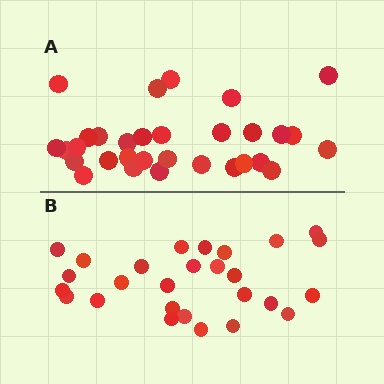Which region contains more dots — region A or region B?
Region A (the top region) has more dots.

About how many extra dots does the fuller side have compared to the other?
Region A has about 4 more dots than region B.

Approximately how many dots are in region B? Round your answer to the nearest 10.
About 30 dots. (The exact count is 27, which rounds to 30.)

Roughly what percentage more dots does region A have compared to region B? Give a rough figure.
About 15% more.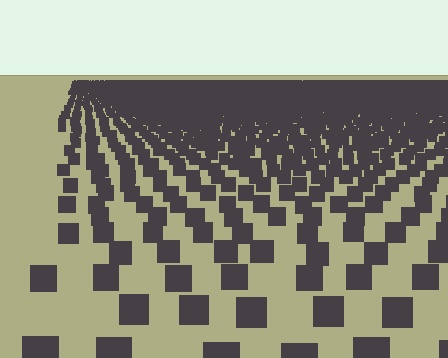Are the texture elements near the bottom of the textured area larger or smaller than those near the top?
Larger. Near the bottom, elements are closer to the viewer and appear at a bigger on-screen size.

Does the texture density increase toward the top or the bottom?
Density increases toward the top.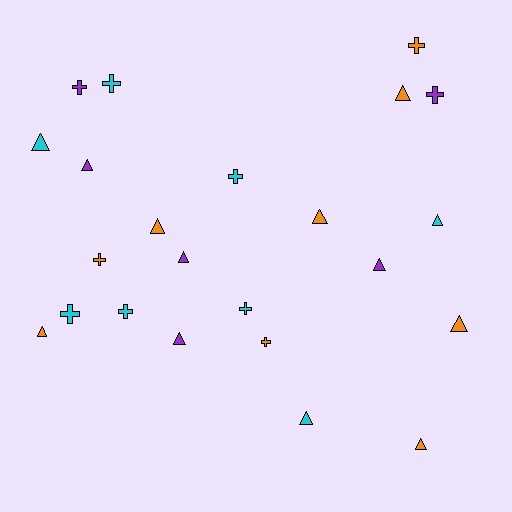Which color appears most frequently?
Orange, with 9 objects.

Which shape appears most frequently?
Triangle, with 13 objects.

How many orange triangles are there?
There are 6 orange triangles.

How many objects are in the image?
There are 23 objects.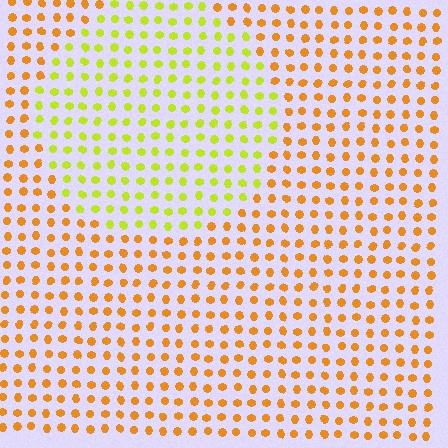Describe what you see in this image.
The image is filled with small orange elements in a uniform arrangement. A circle-shaped region is visible where the elements are tinted to a slightly different hue, forming a subtle color boundary.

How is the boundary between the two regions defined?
The boundary is defined purely by a slight shift in hue (about 42 degrees). Spacing, size, and orientation are identical on both sides.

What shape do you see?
I see a circle.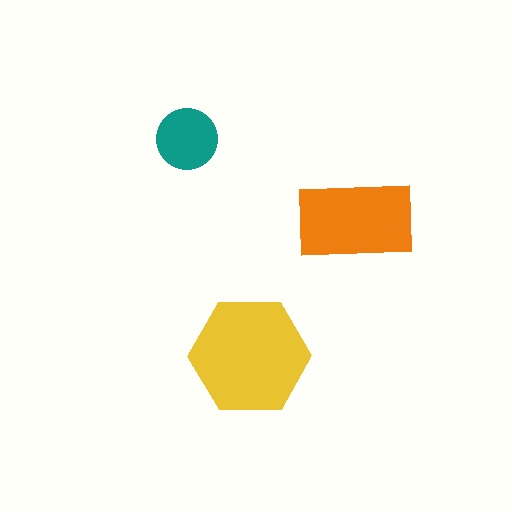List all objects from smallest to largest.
The teal circle, the orange rectangle, the yellow hexagon.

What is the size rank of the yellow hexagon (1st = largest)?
1st.